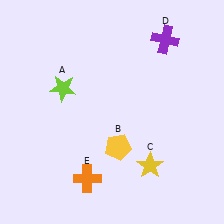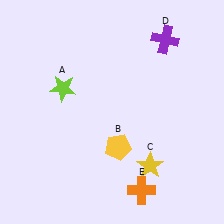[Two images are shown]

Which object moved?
The orange cross (E) moved right.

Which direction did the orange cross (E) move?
The orange cross (E) moved right.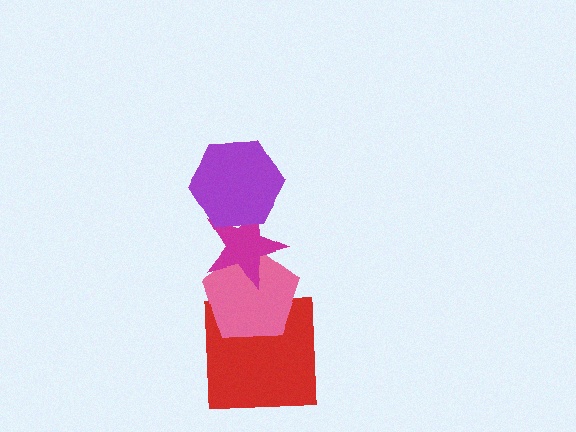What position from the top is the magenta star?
The magenta star is 2nd from the top.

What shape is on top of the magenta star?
The purple hexagon is on top of the magenta star.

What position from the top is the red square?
The red square is 4th from the top.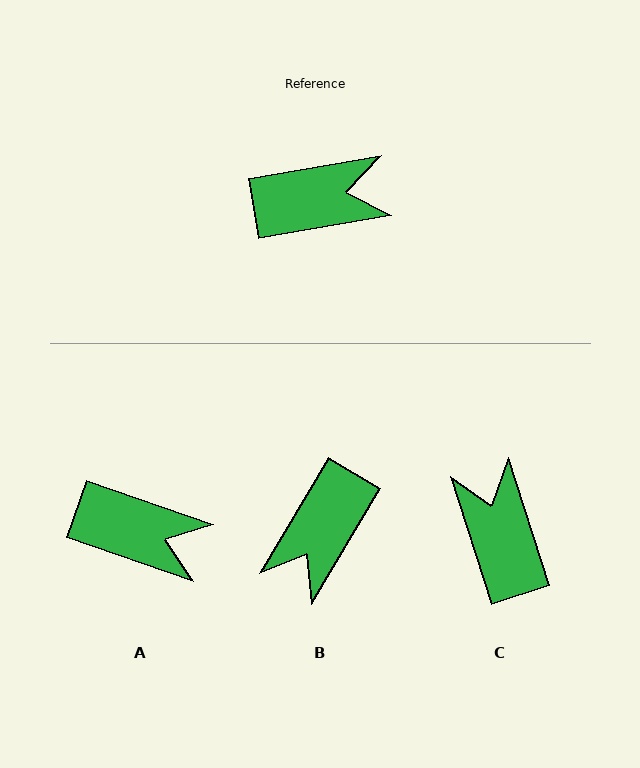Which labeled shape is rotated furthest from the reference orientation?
B, about 131 degrees away.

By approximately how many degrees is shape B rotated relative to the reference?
Approximately 131 degrees clockwise.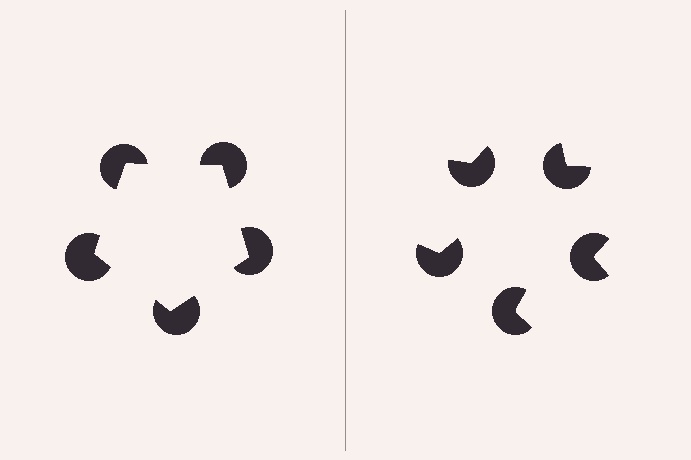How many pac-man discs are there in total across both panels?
10 — 5 on each side.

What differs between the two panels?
The pac-man discs are positioned identically on both sides; only the wedge orientations differ. On the left they align to a pentagon; on the right they are misaligned.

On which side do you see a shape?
An illusory pentagon appears on the left side. On the right side the wedge cuts are rotated, so no coherent shape forms.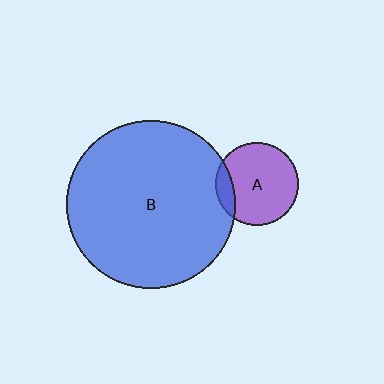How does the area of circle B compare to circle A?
Approximately 4.2 times.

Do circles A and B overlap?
Yes.